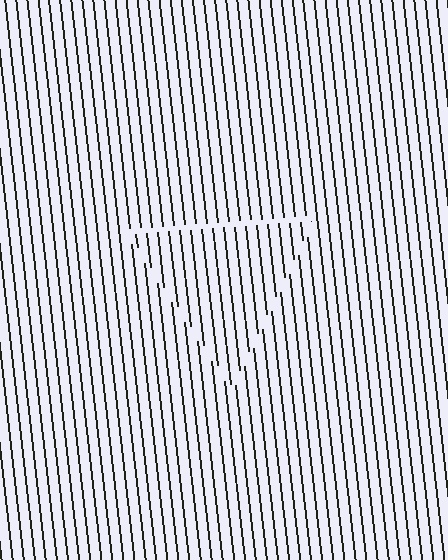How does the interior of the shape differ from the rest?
The interior of the shape contains the same grating, shifted by half a period — the contour is defined by the phase discontinuity where line-ends from the inner and outer gratings abut.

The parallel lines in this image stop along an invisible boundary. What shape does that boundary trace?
An illusory triangle. The interior of the shape contains the same grating, shifted by half a period — the contour is defined by the phase discontinuity where line-ends from the inner and outer gratings abut.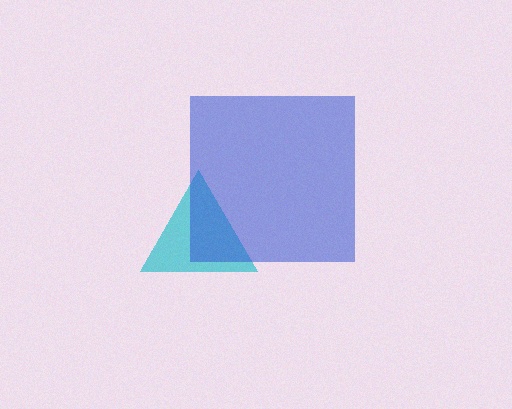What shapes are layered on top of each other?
The layered shapes are: a cyan triangle, a blue square.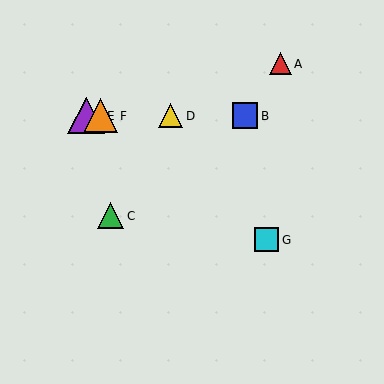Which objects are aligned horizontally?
Objects B, D, E, F are aligned horizontally.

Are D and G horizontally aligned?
No, D is at y≈116 and G is at y≈240.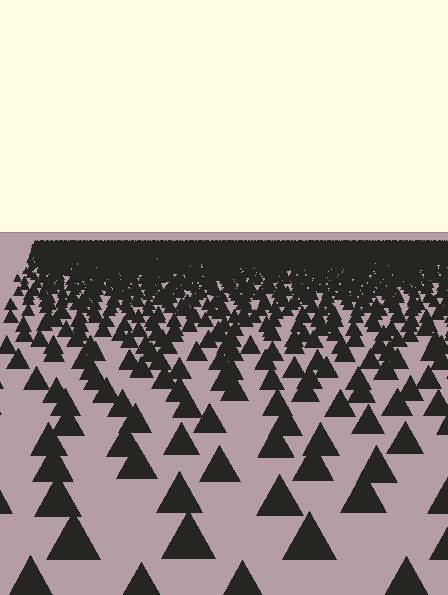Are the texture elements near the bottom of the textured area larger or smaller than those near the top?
Larger. Near the bottom, elements are closer to the viewer and appear at a bigger on-screen size.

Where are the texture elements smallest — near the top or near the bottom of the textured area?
Near the top.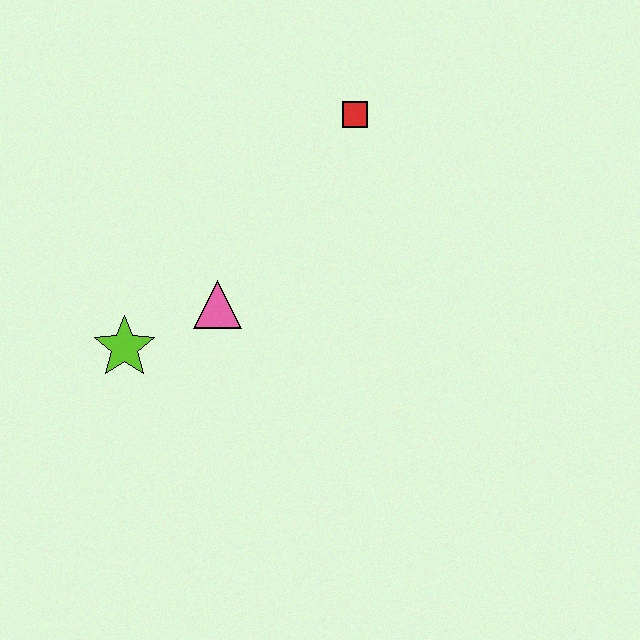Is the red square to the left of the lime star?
No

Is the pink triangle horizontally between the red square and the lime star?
Yes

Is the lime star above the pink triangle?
No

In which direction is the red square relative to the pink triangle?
The red square is above the pink triangle.